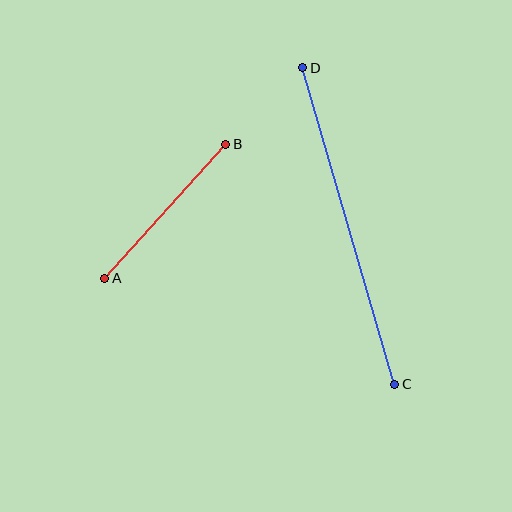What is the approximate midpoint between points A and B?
The midpoint is at approximately (165, 211) pixels.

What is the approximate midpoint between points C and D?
The midpoint is at approximately (349, 226) pixels.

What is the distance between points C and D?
The distance is approximately 330 pixels.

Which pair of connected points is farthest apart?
Points C and D are farthest apart.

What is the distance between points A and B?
The distance is approximately 181 pixels.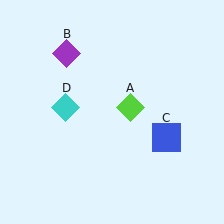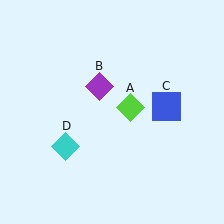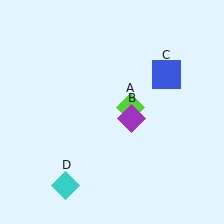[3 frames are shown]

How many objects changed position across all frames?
3 objects changed position: purple diamond (object B), blue square (object C), cyan diamond (object D).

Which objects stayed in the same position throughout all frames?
Lime diamond (object A) remained stationary.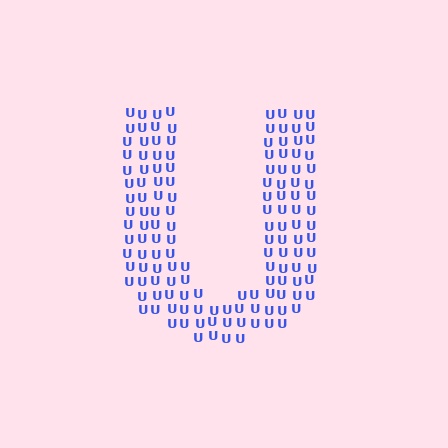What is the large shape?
The large shape is the letter U.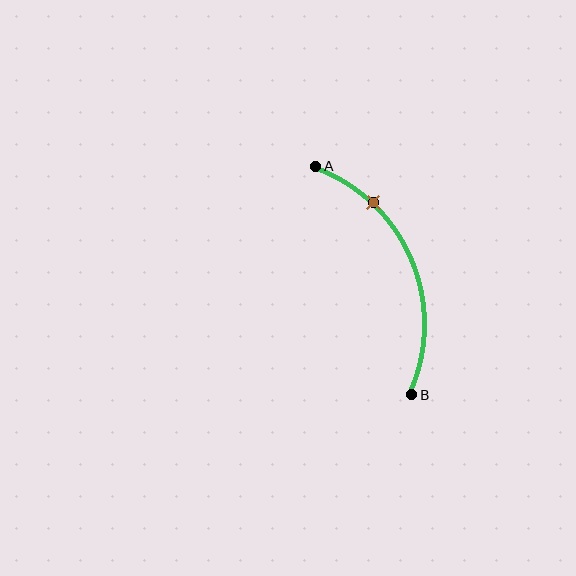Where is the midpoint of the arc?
The arc midpoint is the point on the curve farthest from the straight line joining A and B. It sits to the right of that line.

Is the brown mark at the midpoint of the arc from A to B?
No. The brown mark lies on the arc but is closer to endpoint A. The arc midpoint would be at the point on the curve equidistant along the arc from both A and B.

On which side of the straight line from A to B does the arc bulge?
The arc bulges to the right of the straight line connecting A and B.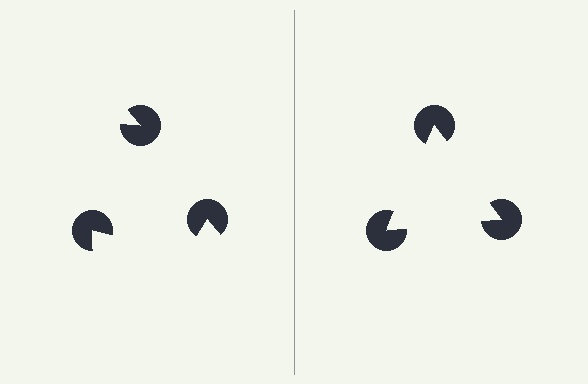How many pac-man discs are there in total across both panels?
6 — 3 on each side.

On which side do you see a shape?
An illusory triangle appears on the right side. On the left side the wedge cuts are rotated, so no coherent shape forms.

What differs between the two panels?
The pac-man discs are positioned identically on both sides; only the wedge orientations differ. On the right they align to a triangle; on the left they are misaligned.